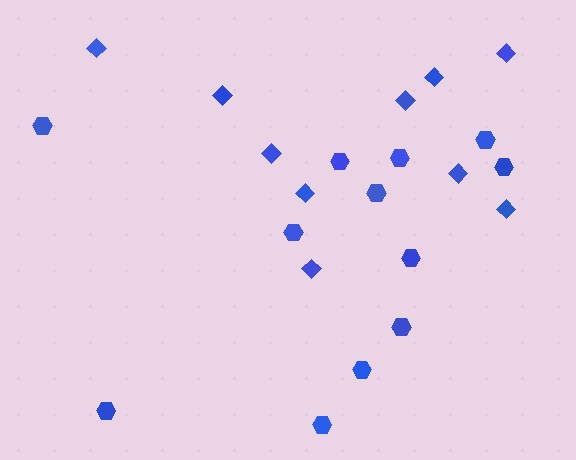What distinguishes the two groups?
There are 2 groups: one group of diamonds (10) and one group of hexagons (12).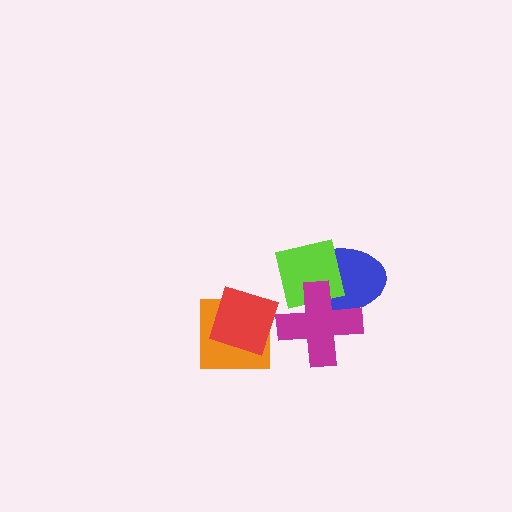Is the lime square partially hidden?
Yes, it is partially covered by another shape.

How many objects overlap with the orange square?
1 object overlaps with the orange square.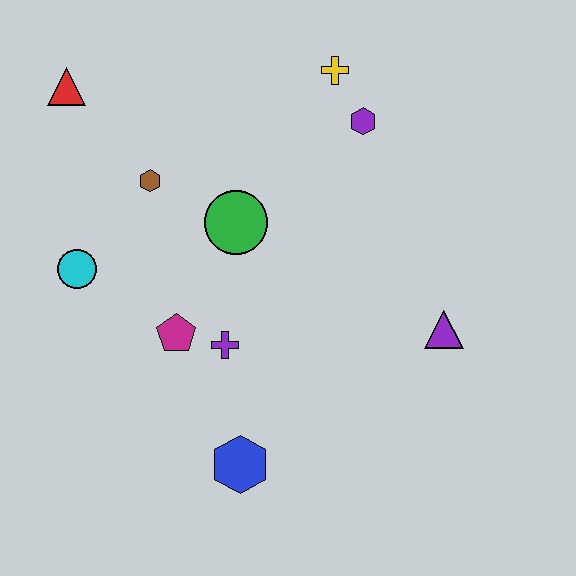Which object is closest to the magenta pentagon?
The purple cross is closest to the magenta pentagon.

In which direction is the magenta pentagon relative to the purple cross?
The magenta pentagon is to the left of the purple cross.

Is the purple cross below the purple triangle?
Yes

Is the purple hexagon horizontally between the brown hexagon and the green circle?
No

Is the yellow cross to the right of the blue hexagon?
Yes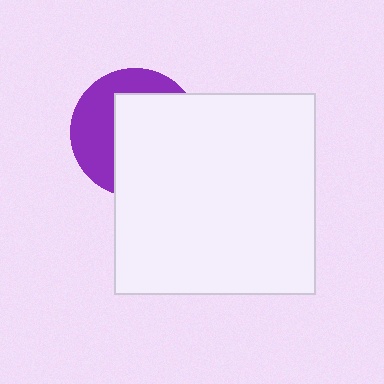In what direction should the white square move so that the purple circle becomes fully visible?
The white square should move right. That is the shortest direction to clear the overlap and leave the purple circle fully visible.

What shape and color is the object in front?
The object in front is a white square.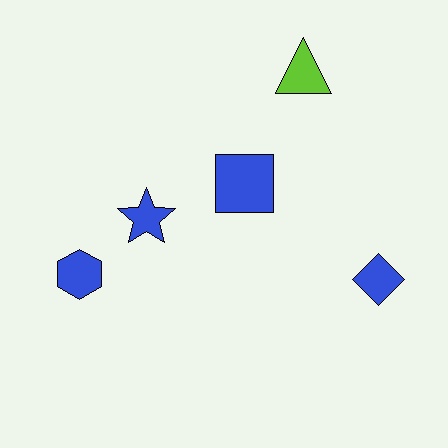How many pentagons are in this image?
There are no pentagons.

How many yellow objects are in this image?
There are no yellow objects.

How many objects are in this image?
There are 5 objects.